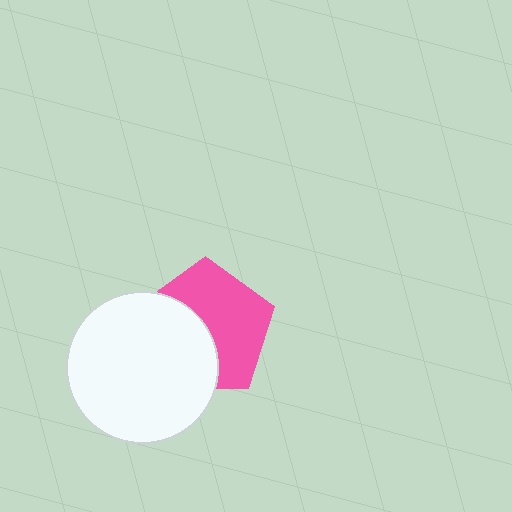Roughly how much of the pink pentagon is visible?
About half of it is visible (roughly 56%).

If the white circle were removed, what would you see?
You would see the complete pink pentagon.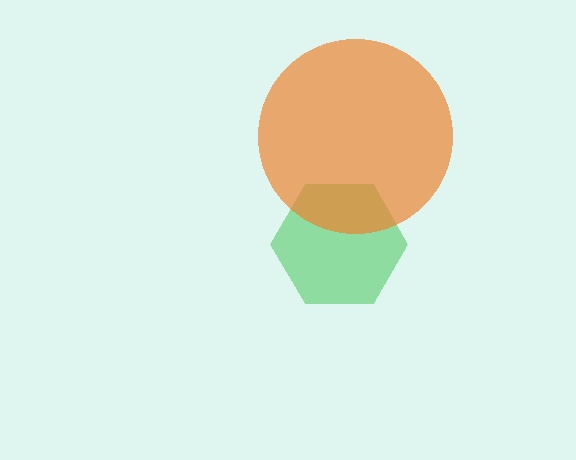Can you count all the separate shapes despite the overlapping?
Yes, there are 2 separate shapes.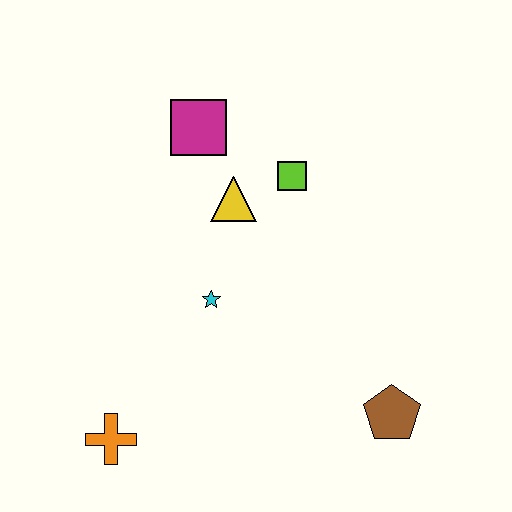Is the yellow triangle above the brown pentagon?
Yes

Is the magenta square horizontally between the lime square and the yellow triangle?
No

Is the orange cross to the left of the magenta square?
Yes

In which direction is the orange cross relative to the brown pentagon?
The orange cross is to the left of the brown pentagon.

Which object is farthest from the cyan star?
The brown pentagon is farthest from the cyan star.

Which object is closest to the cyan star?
The yellow triangle is closest to the cyan star.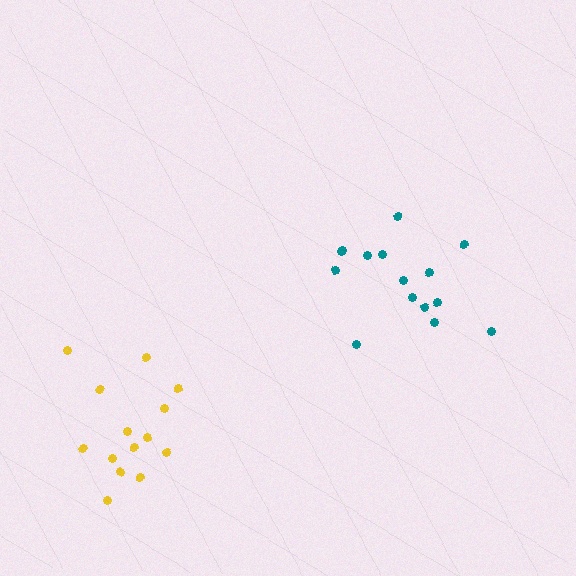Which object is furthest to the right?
The teal cluster is rightmost.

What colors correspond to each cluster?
The clusters are colored: teal, yellow.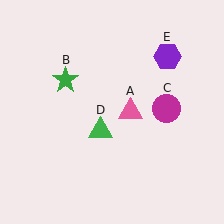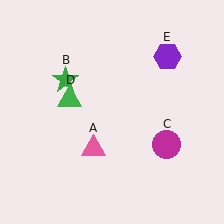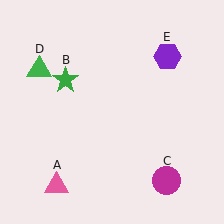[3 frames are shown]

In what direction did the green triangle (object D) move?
The green triangle (object D) moved up and to the left.